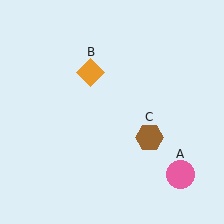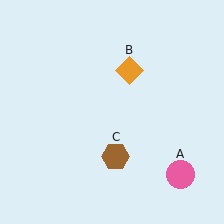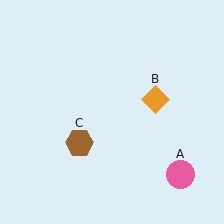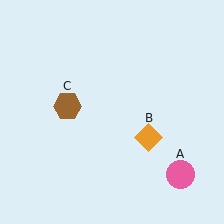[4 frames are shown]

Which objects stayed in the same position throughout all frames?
Pink circle (object A) remained stationary.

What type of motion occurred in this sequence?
The orange diamond (object B), brown hexagon (object C) rotated clockwise around the center of the scene.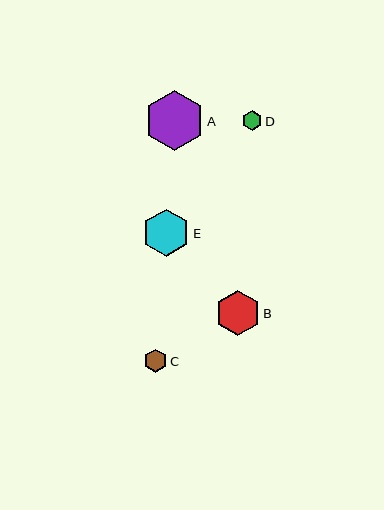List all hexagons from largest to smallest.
From largest to smallest: A, E, B, C, D.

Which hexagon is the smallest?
Hexagon D is the smallest with a size of approximately 20 pixels.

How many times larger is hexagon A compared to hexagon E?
Hexagon A is approximately 1.3 times the size of hexagon E.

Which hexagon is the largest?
Hexagon A is the largest with a size of approximately 60 pixels.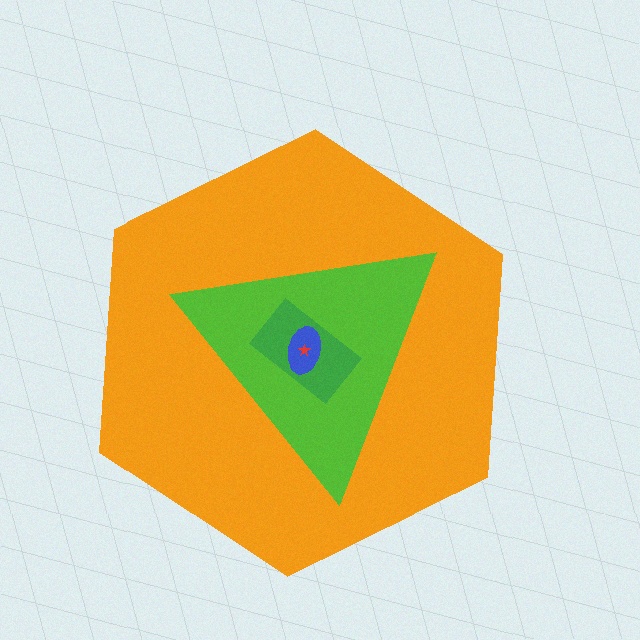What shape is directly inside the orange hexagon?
The lime triangle.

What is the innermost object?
The red star.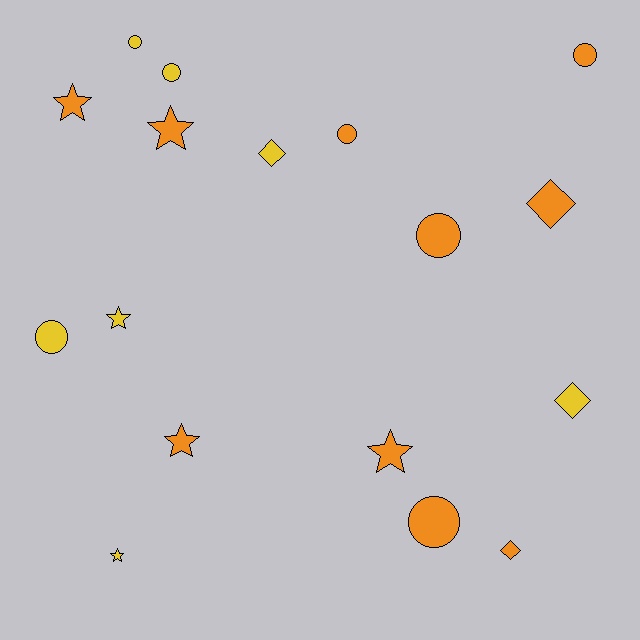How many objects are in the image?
There are 17 objects.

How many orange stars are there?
There are 4 orange stars.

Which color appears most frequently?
Orange, with 10 objects.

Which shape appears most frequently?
Circle, with 7 objects.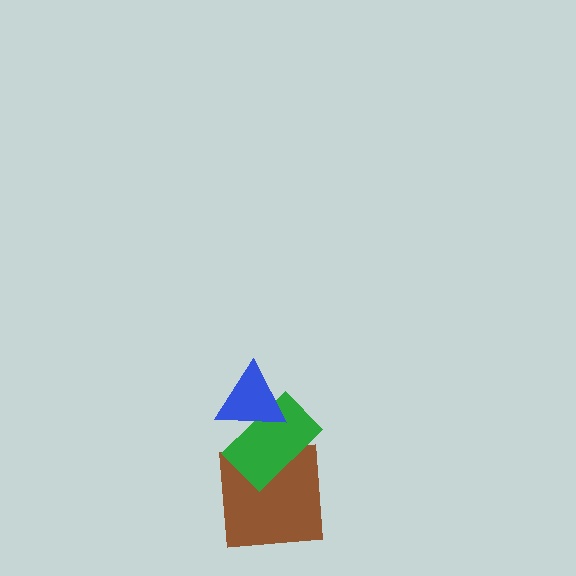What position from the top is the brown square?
The brown square is 3rd from the top.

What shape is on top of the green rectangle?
The blue triangle is on top of the green rectangle.